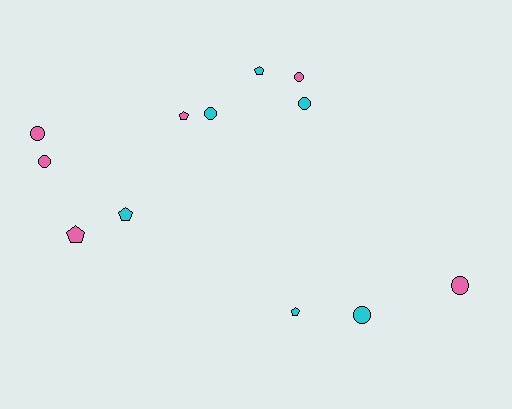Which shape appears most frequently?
Circle, with 7 objects.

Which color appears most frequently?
Pink, with 6 objects.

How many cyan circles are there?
There are 3 cyan circles.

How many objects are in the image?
There are 12 objects.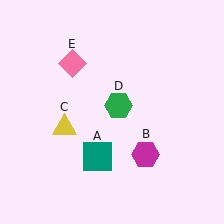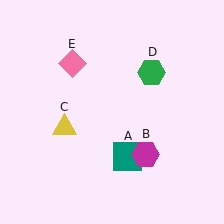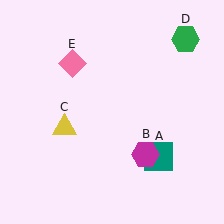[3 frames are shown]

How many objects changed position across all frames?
2 objects changed position: teal square (object A), green hexagon (object D).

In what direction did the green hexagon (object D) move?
The green hexagon (object D) moved up and to the right.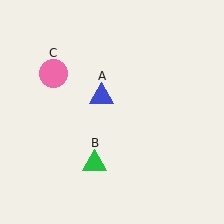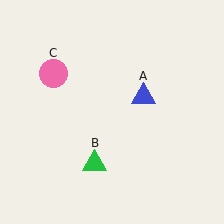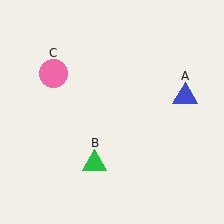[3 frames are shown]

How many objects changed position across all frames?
1 object changed position: blue triangle (object A).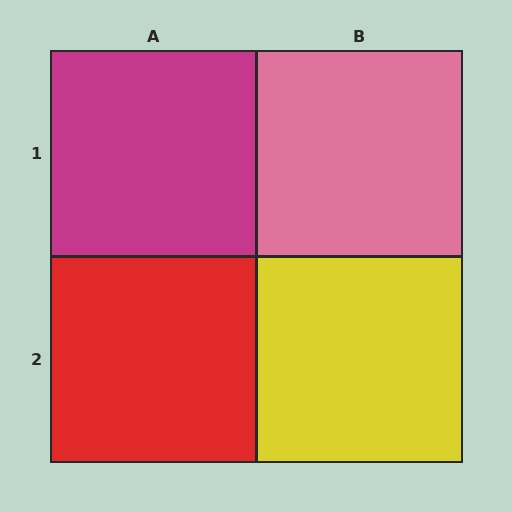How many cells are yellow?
1 cell is yellow.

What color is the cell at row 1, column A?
Magenta.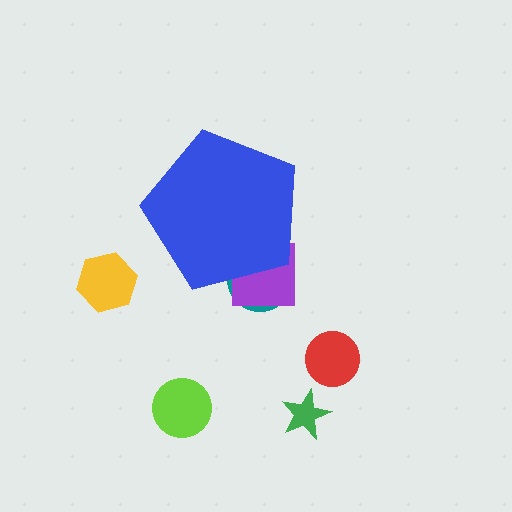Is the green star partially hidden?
No, the green star is fully visible.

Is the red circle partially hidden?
No, the red circle is fully visible.